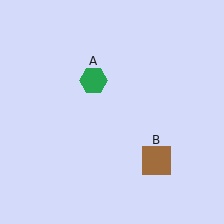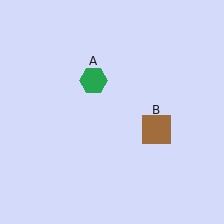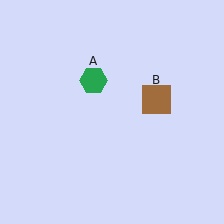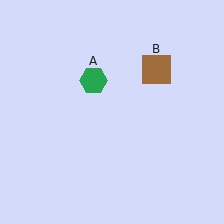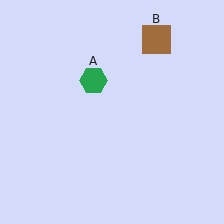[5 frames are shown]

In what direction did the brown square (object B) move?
The brown square (object B) moved up.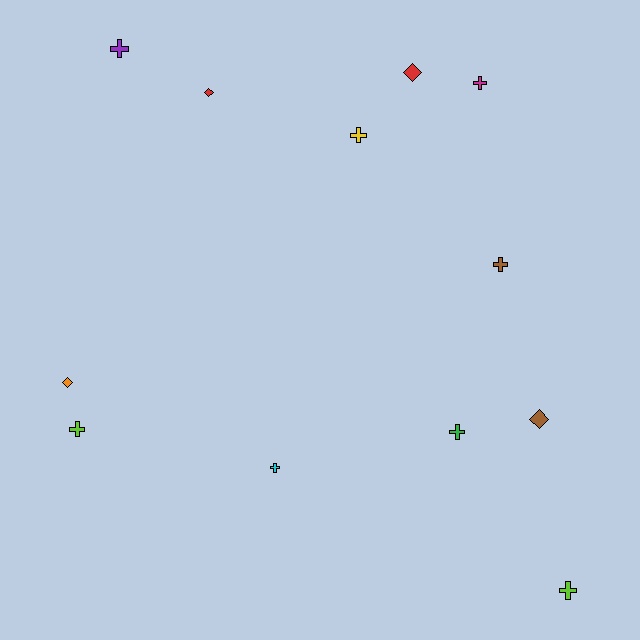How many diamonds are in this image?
There are 4 diamonds.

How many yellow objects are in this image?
There is 1 yellow object.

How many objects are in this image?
There are 12 objects.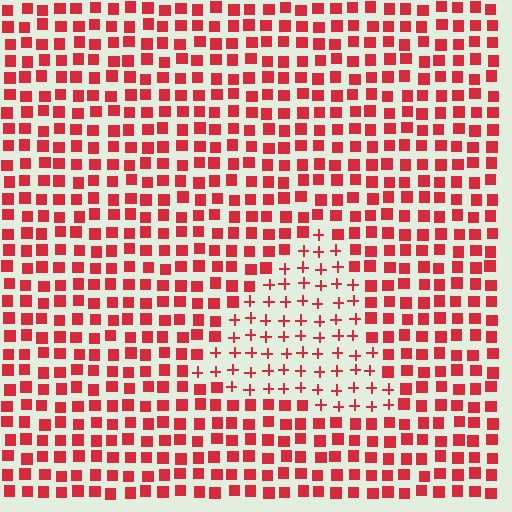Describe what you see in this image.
The image is filled with small red elements arranged in a uniform grid. A triangle-shaped region contains plus signs, while the surrounding area contains squares. The boundary is defined purely by the change in element shape.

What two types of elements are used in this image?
The image uses plus signs inside the triangle region and squares outside it.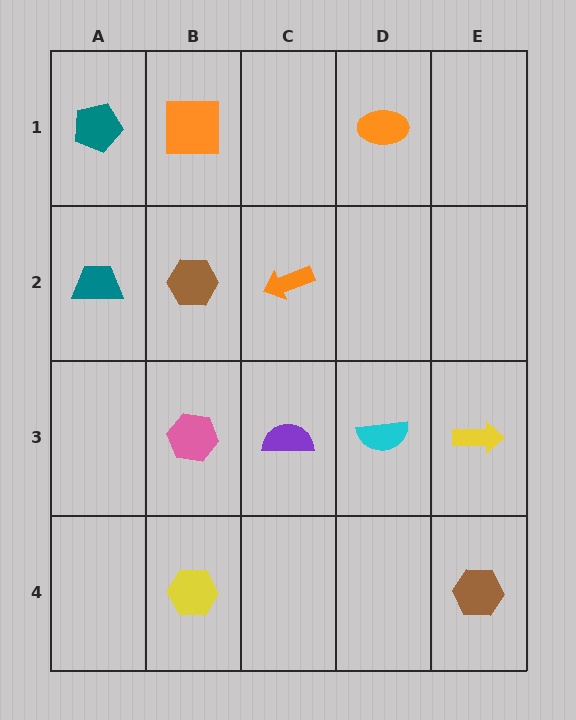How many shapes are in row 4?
2 shapes.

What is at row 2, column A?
A teal trapezoid.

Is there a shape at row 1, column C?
No, that cell is empty.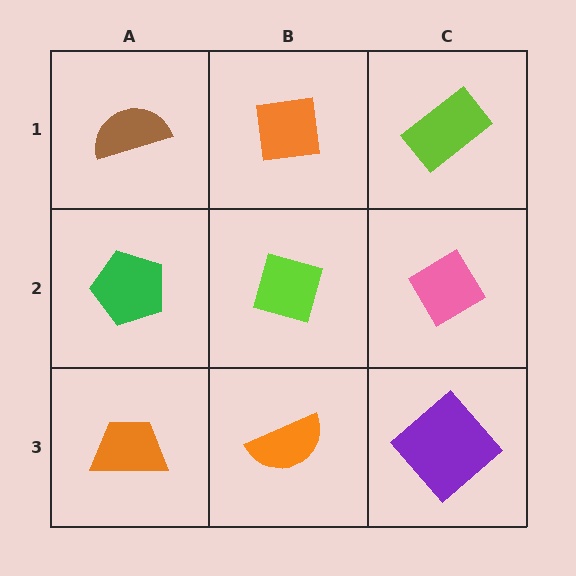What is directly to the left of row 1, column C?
An orange square.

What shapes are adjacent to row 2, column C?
A lime rectangle (row 1, column C), a purple diamond (row 3, column C), a lime square (row 2, column B).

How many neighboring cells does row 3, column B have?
3.